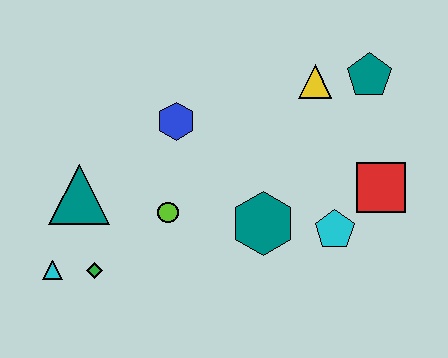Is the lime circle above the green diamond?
Yes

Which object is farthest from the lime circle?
The teal pentagon is farthest from the lime circle.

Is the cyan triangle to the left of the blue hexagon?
Yes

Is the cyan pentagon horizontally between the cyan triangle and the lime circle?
No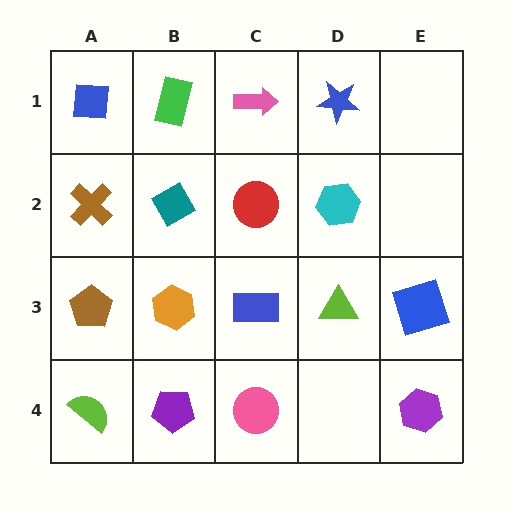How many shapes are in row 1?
4 shapes.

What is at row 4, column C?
A pink circle.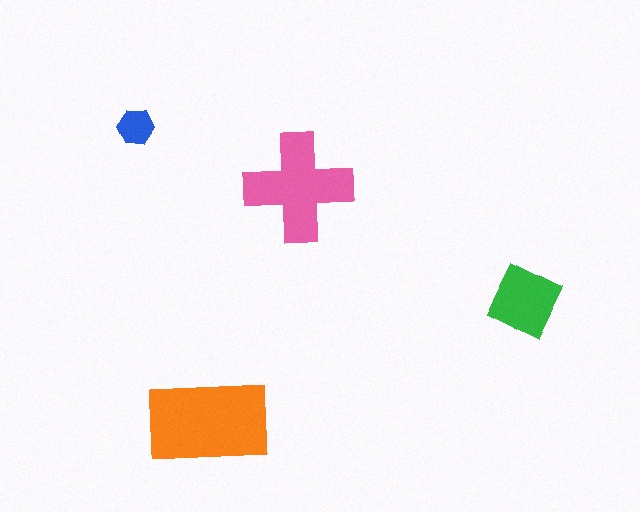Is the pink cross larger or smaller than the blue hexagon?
Larger.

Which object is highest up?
The blue hexagon is topmost.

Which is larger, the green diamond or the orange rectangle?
The orange rectangle.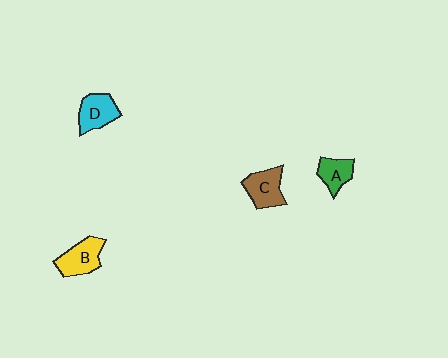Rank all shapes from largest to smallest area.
From largest to smallest: B (yellow), C (brown), D (cyan), A (green).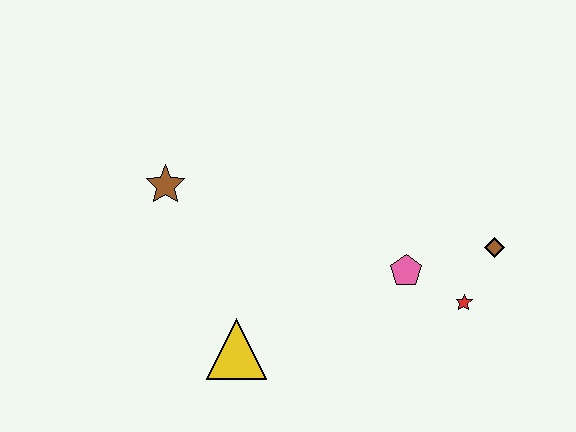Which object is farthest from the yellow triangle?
The brown diamond is farthest from the yellow triangle.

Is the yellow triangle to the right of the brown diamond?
No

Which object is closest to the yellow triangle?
The brown star is closest to the yellow triangle.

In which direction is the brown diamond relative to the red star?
The brown diamond is above the red star.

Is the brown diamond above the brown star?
No